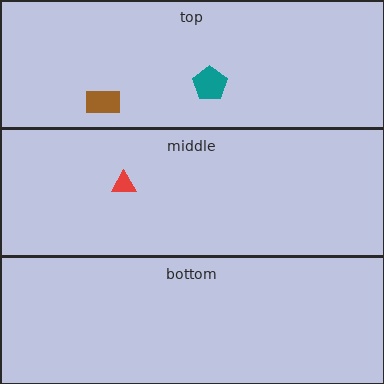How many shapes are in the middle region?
1.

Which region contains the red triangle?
The middle region.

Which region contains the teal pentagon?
The top region.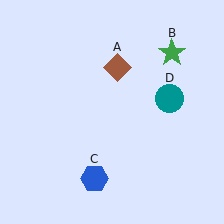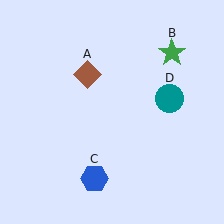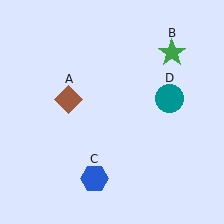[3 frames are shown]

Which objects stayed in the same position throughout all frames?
Green star (object B) and blue hexagon (object C) and teal circle (object D) remained stationary.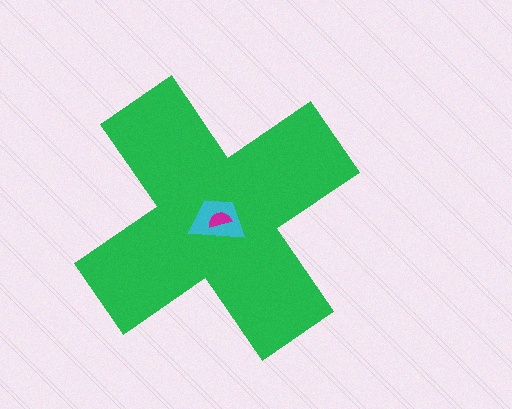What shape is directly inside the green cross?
The cyan trapezoid.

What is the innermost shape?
The magenta semicircle.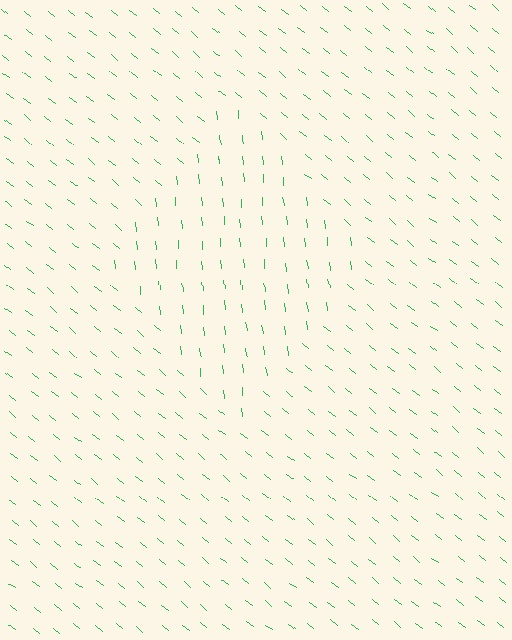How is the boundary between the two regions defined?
The boundary is defined purely by a change in line orientation (approximately 45 degrees difference). All lines are the same color and thickness.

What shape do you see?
I see a diamond.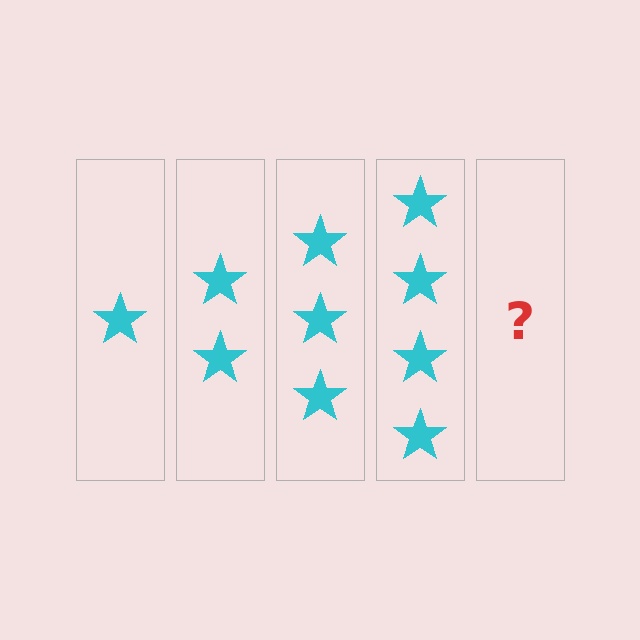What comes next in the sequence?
The next element should be 5 stars.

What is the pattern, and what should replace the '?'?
The pattern is that each step adds one more star. The '?' should be 5 stars.